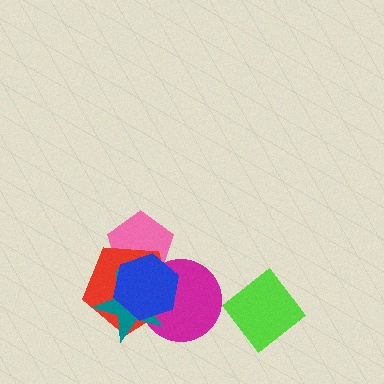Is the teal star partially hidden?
Yes, it is partially covered by another shape.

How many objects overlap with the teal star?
4 objects overlap with the teal star.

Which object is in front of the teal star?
The blue hexagon is in front of the teal star.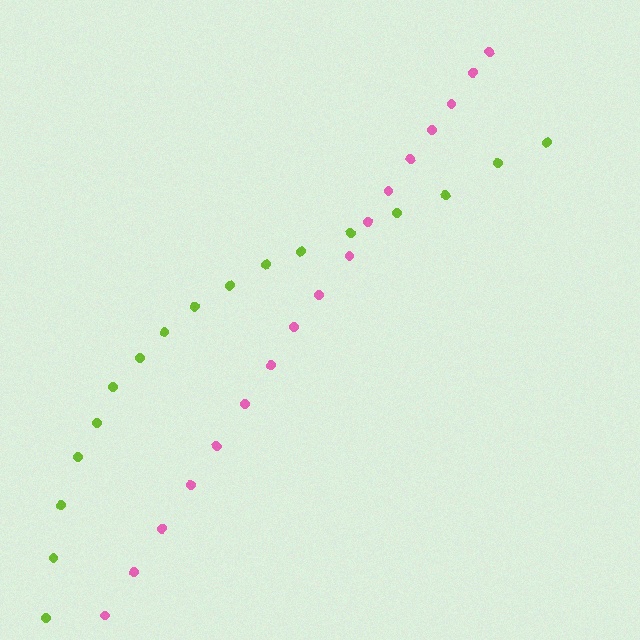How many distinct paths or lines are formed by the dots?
There are 2 distinct paths.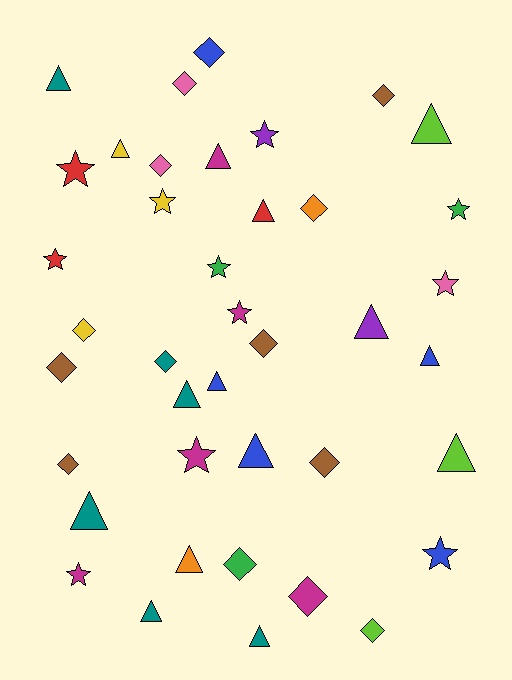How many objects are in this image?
There are 40 objects.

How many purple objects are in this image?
There are 2 purple objects.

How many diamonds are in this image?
There are 14 diamonds.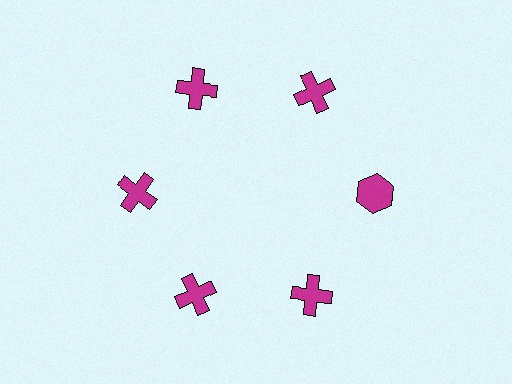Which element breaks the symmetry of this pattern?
The magenta hexagon at roughly the 3 o'clock position breaks the symmetry. All other shapes are magenta crosses.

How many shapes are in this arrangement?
There are 6 shapes arranged in a ring pattern.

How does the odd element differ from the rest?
It has a different shape: hexagon instead of cross.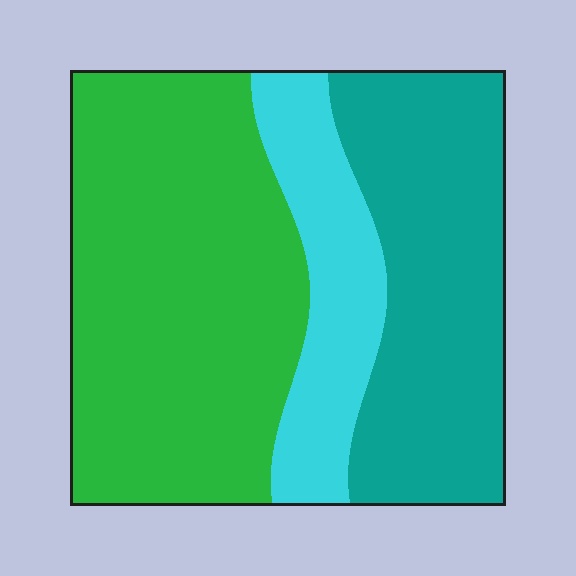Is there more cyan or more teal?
Teal.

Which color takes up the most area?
Green, at roughly 50%.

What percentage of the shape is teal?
Teal takes up about one third (1/3) of the shape.